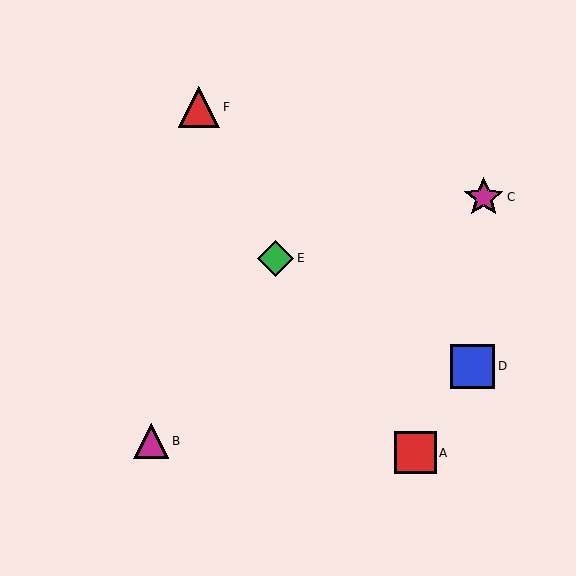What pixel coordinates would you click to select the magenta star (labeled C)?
Click at (484, 197) to select the magenta star C.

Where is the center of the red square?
The center of the red square is at (415, 453).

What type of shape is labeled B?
Shape B is a magenta triangle.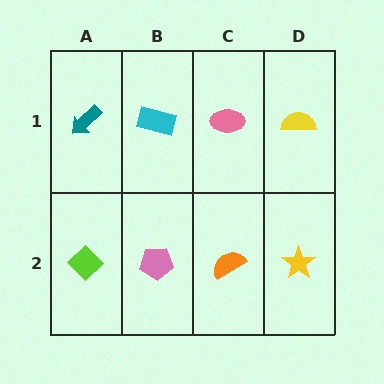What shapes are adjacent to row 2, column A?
A teal arrow (row 1, column A), a pink pentagon (row 2, column B).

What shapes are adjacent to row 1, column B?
A pink pentagon (row 2, column B), a teal arrow (row 1, column A), a pink ellipse (row 1, column C).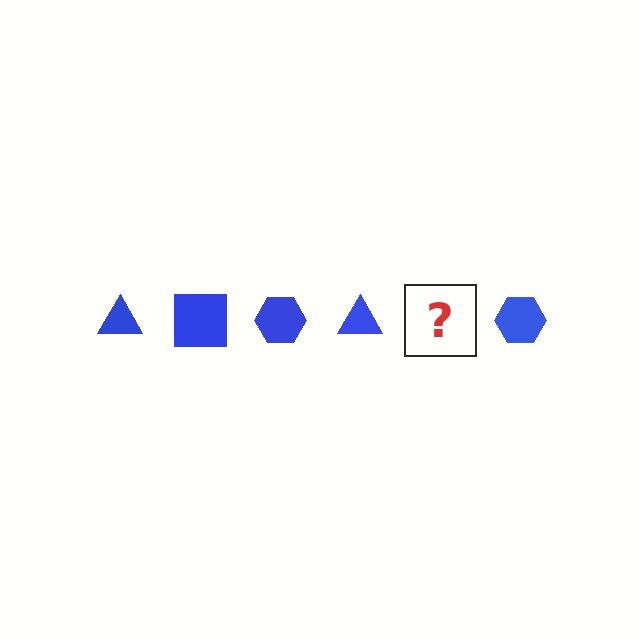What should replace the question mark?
The question mark should be replaced with a blue square.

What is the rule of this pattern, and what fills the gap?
The rule is that the pattern cycles through triangle, square, hexagon shapes in blue. The gap should be filled with a blue square.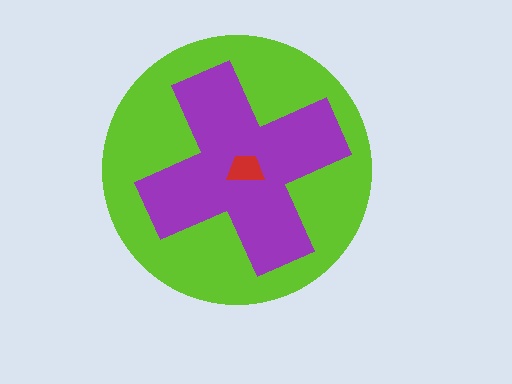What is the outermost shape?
The lime circle.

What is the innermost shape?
The red trapezoid.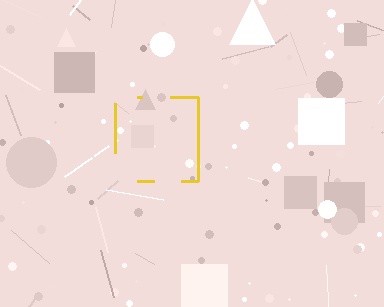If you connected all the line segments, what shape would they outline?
They would outline a square.